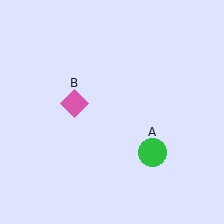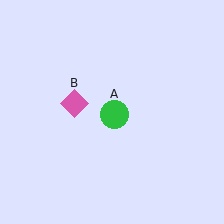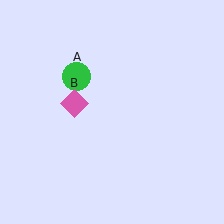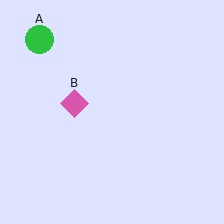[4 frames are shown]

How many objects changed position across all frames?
1 object changed position: green circle (object A).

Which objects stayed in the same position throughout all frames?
Pink diamond (object B) remained stationary.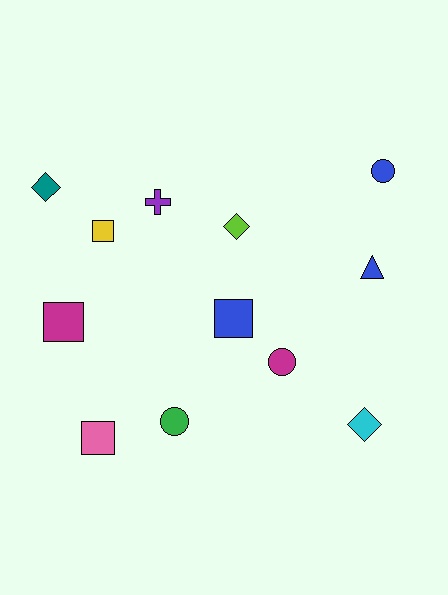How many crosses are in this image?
There is 1 cross.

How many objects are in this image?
There are 12 objects.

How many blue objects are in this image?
There are 3 blue objects.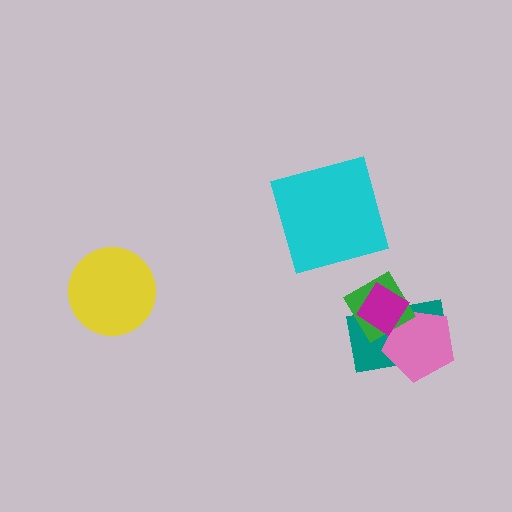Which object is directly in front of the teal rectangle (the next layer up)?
The pink pentagon is directly in front of the teal rectangle.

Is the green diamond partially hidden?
Yes, it is partially covered by another shape.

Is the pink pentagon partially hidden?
Yes, it is partially covered by another shape.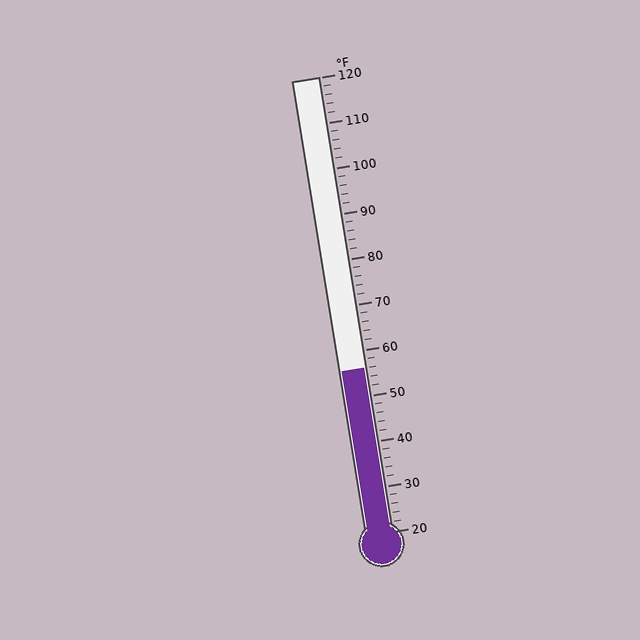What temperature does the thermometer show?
The thermometer shows approximately 56°F.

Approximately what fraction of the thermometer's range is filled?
The thermometer is filled to approximately 35% of its range.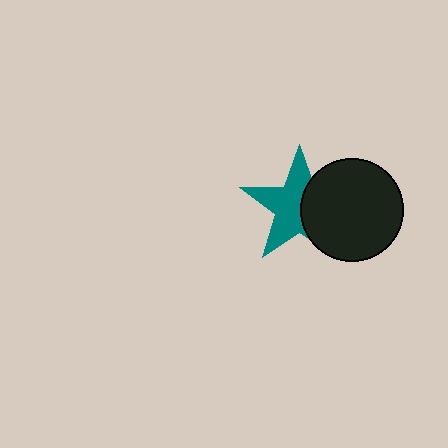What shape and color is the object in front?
The object in front is a black circle.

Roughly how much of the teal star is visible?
About half of it is visible (roughly 59%).